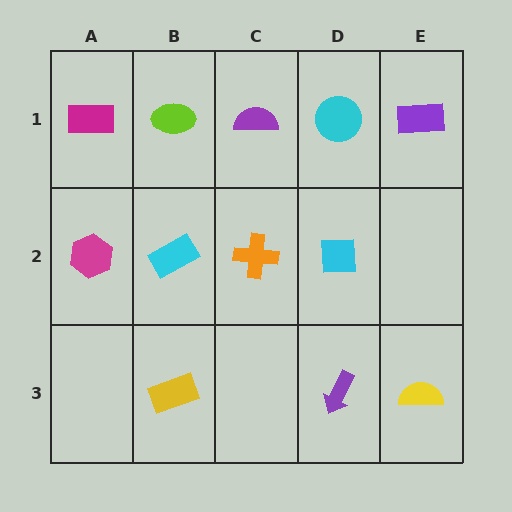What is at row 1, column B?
A lime ellipse.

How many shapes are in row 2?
4 shapes.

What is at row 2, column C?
An orange cross.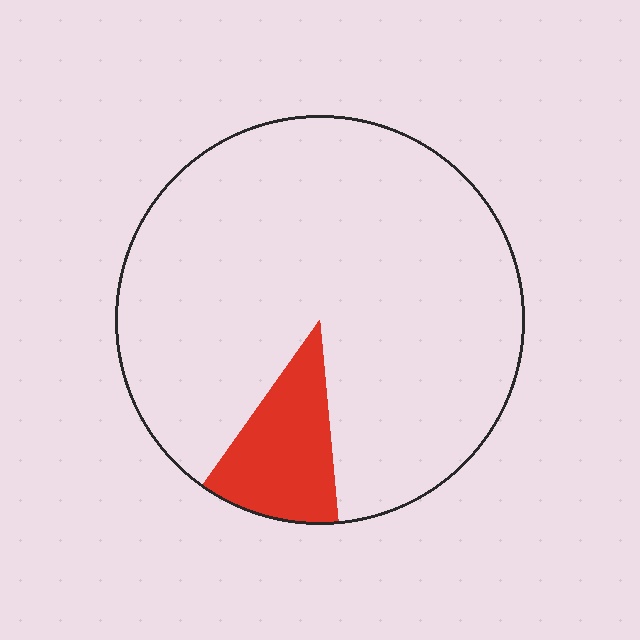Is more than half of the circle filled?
No.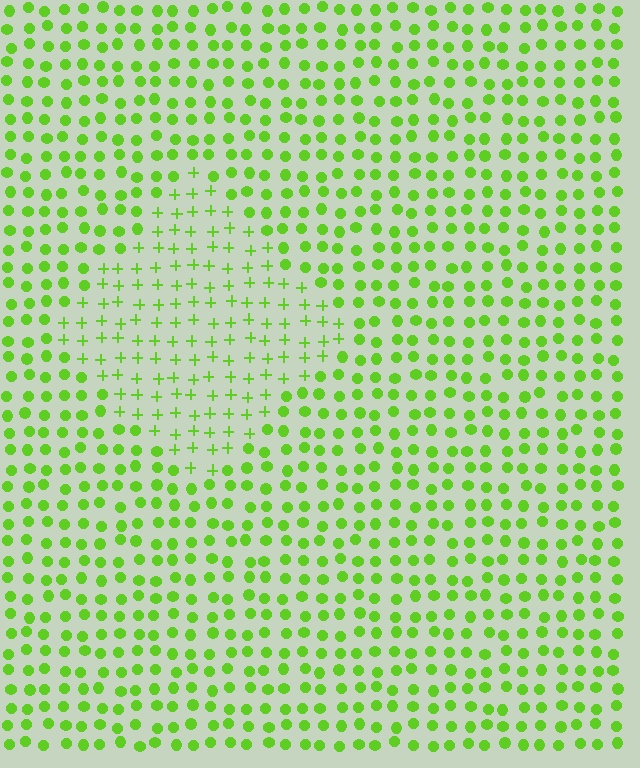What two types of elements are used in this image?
The image uses plus signs inside the diamond region and circles outside it.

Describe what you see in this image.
The image is filled with small lime elements arranged in a uniform grid. A diamond-shaped region contains plus signs, while the surrounding area contains circles. The boundary is defined purely by the change in element shape.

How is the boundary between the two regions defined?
The boundary is defined by a change in element shape: plus signs inside vs. circles outside. All elements share the same color and spacing.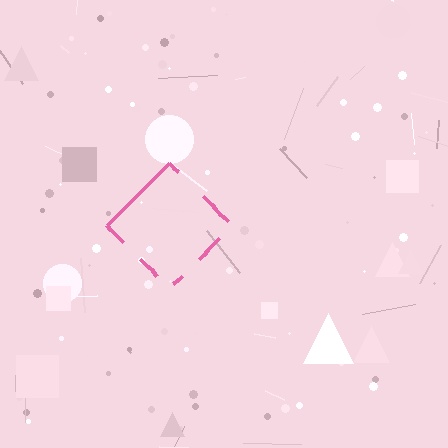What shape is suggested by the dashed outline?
The dashed outline suggests a diamond.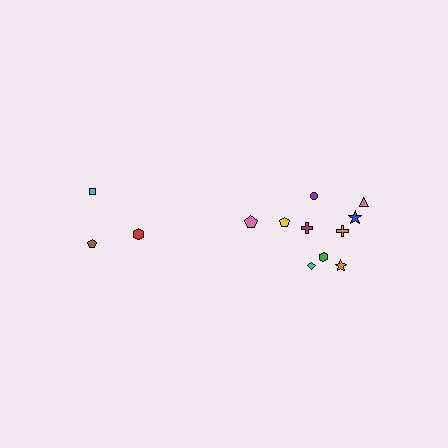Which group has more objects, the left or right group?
The right group.